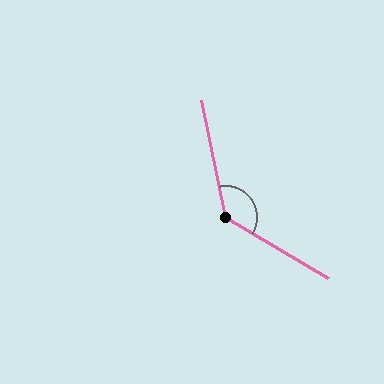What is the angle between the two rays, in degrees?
Approximately 133 degrees.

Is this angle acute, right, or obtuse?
It is obtuse.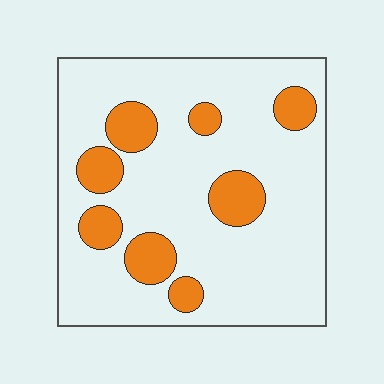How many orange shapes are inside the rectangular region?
8.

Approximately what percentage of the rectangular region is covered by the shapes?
Approximately 20%.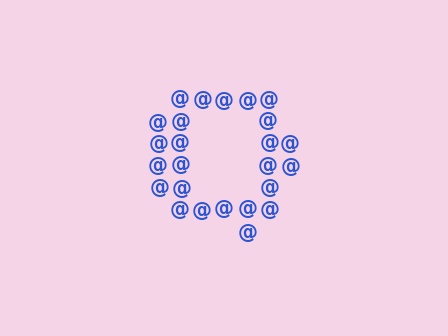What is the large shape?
The large shape is the letter Q.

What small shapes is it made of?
It is made of small at signs.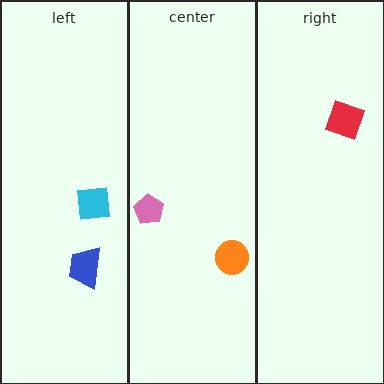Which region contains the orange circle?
The center region.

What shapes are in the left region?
The cyan square, the blue trapezoid.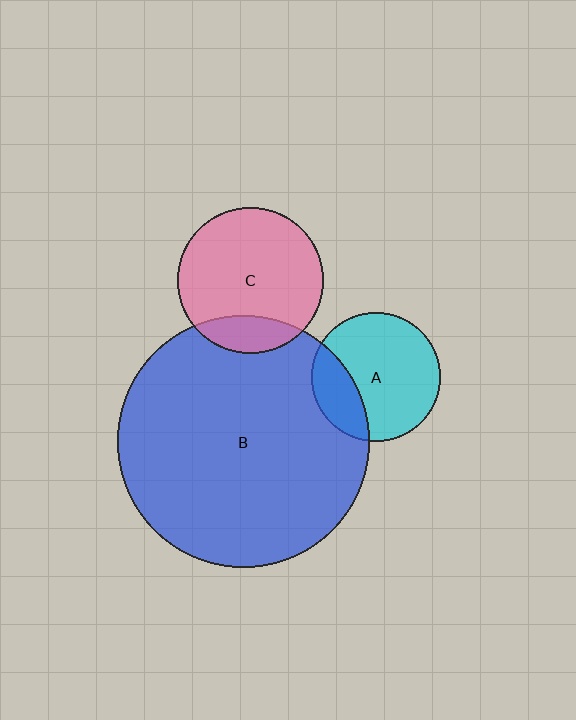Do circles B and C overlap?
Yes.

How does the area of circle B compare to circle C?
Approximately 3.0 times.